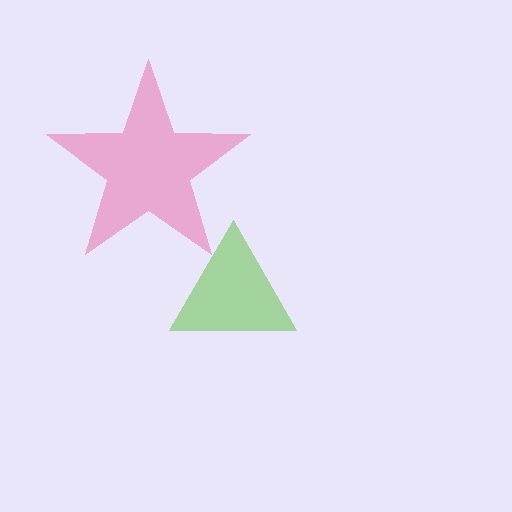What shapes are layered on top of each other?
The layered shapes are: a lime triangle, a pink star.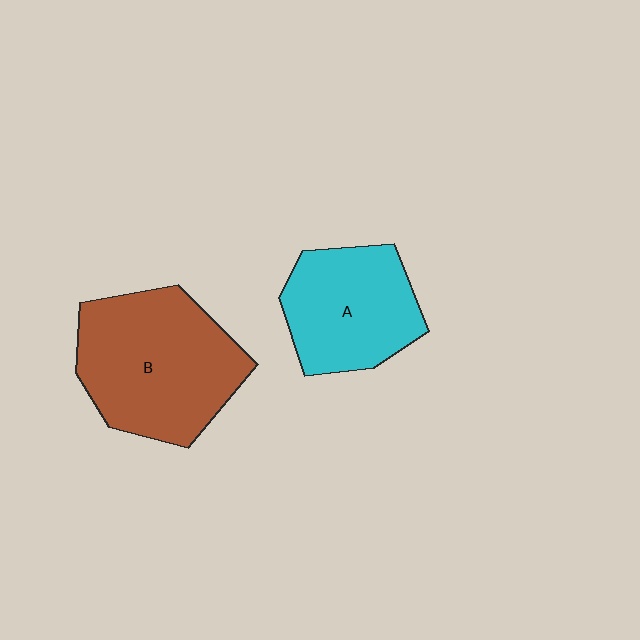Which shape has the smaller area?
Shape A (cyan).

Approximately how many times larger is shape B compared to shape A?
Approximately 1.4 times.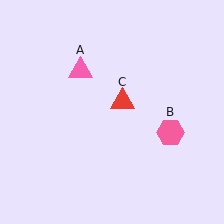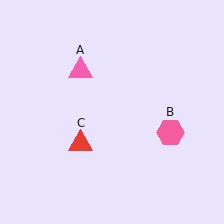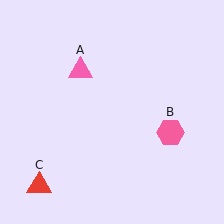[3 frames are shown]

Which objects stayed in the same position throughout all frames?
Pink triangle (object A) and pink hexagon (object B) remained stationary.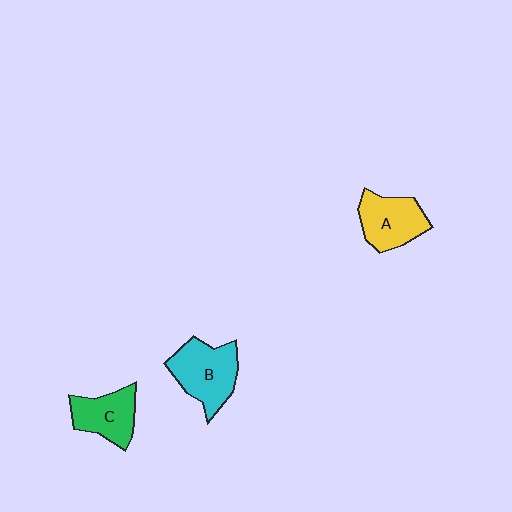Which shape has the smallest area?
Shape C (green).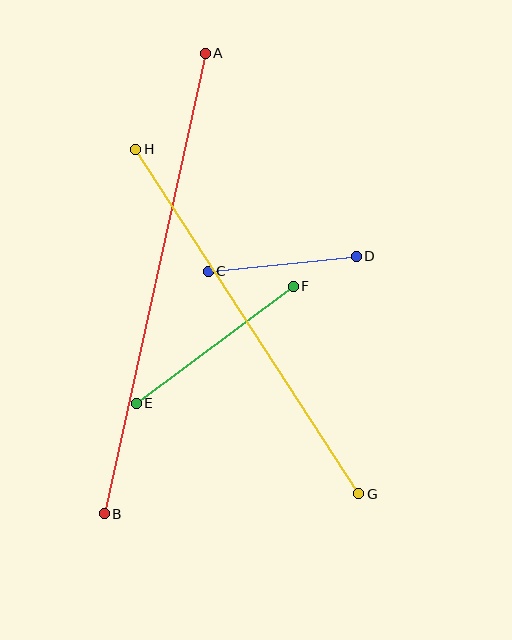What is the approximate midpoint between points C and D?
The midpoint is at approximately (282, 264) pixels.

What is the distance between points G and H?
The distance is approximately 410 pixels.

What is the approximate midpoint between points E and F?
The midpoint is at approximately (215, 345) pixels.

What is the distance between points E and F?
The distance is approximately 195 pixels.